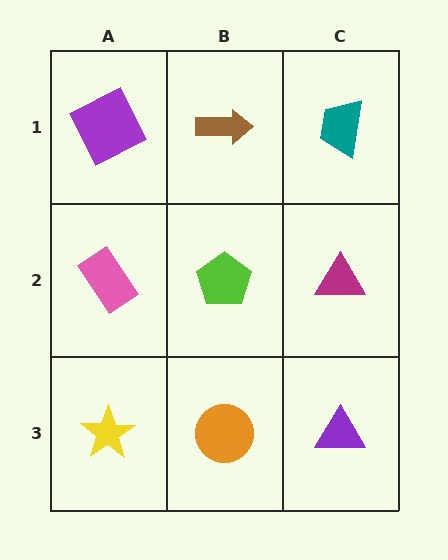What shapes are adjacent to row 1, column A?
A pink rectangle (row 2, column A), a brown arrow (row 1, column B).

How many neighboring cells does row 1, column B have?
3.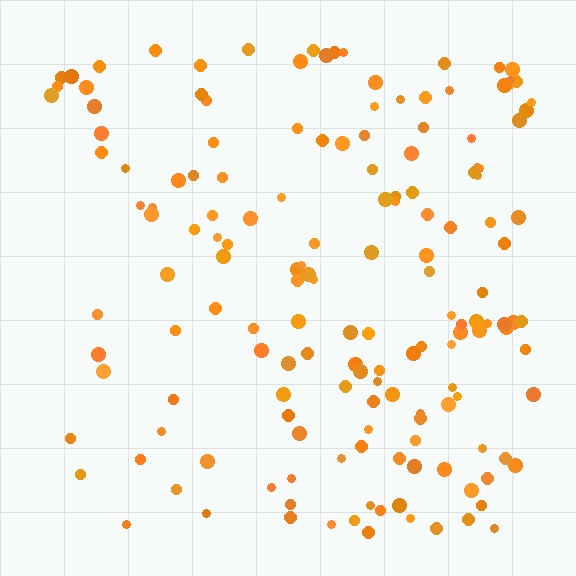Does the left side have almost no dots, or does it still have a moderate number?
Still a moderate number, just noticeably fewer than the right.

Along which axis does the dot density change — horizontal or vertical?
Horizontal.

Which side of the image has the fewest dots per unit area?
The left.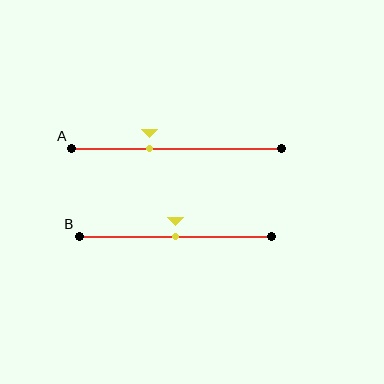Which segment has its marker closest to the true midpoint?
Segment B has its marker closest to the true midpoint.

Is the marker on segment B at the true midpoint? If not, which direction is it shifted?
Yes, the marker on segment B is at the true midpoint.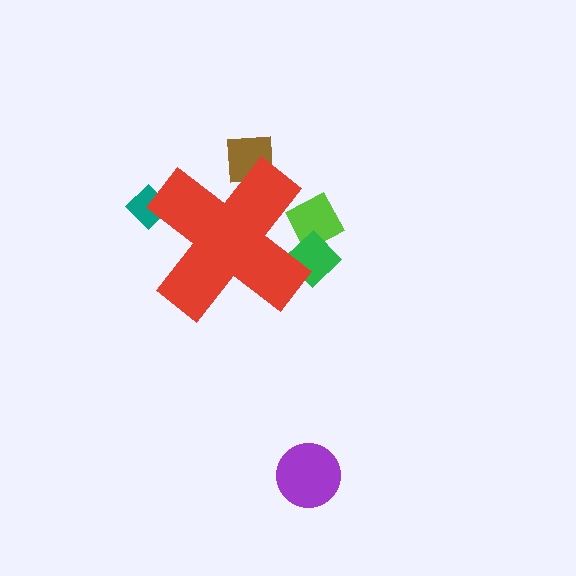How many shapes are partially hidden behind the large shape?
4 shapes are partially hidden.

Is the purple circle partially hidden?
No, the purple circle is fully visible.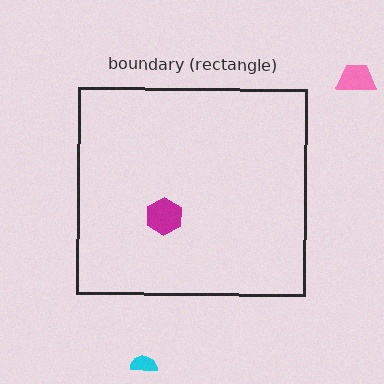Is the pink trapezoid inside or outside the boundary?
Outside.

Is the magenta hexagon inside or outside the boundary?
Inside.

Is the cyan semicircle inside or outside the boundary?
Outside.